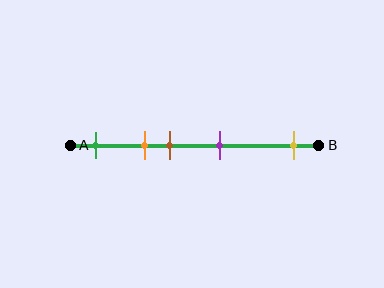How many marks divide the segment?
There are 5 marks dividing the segment.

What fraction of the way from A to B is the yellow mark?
The yellow mark is approximately 90% (0.9) of the way from A to B.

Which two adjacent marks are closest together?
The orange and brown marks are the closest adjacent pair.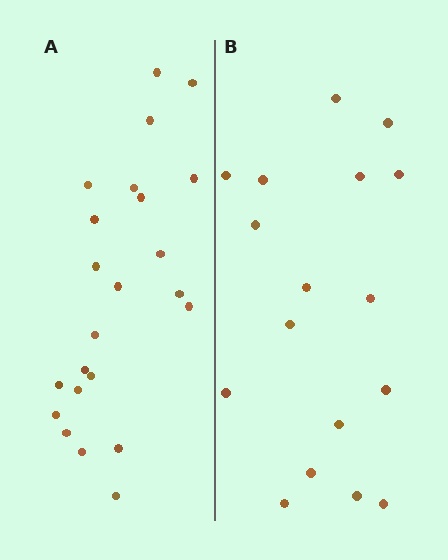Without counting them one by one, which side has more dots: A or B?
Region A (the left region) has more dots.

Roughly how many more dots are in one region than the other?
Region A has about 6 more dots than region B.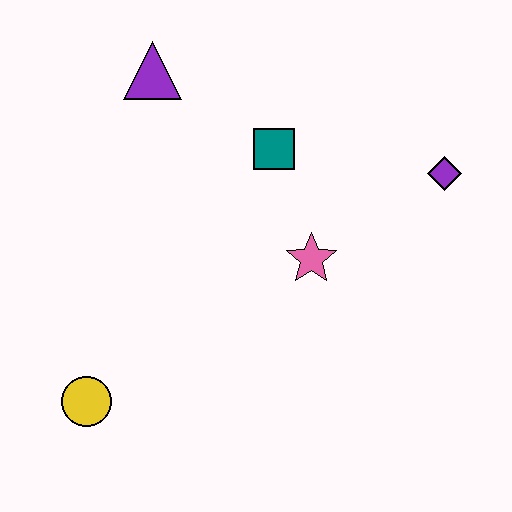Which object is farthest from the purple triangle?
The yellow circle is farthest from the purple triangle.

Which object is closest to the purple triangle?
The teal square is closest to the purple triangle.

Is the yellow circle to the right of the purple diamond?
No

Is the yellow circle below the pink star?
Yes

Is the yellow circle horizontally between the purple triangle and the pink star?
No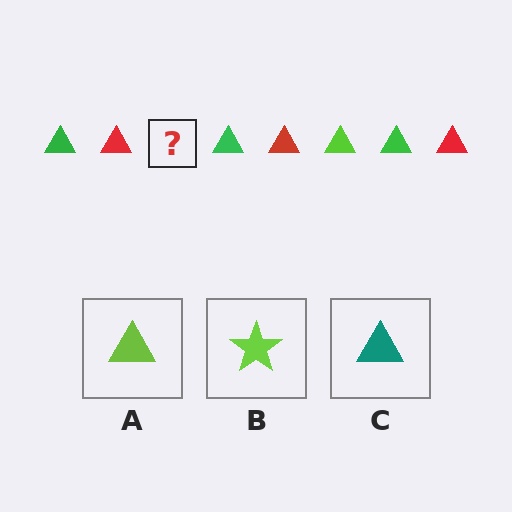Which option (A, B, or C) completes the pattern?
A.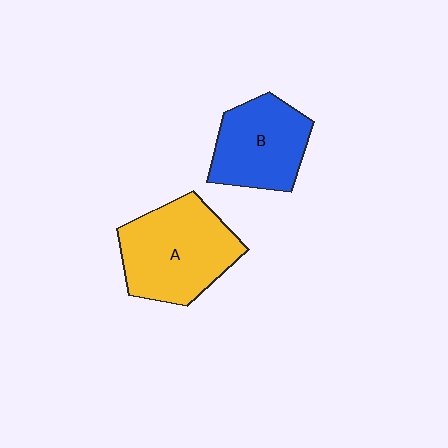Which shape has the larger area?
Shape A (yellow).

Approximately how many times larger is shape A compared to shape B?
Approximately 1.3 times.